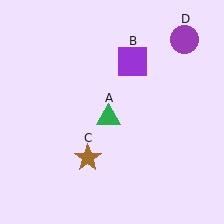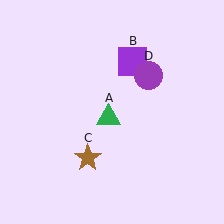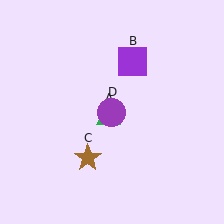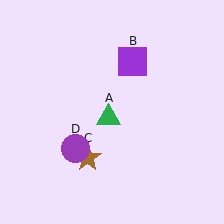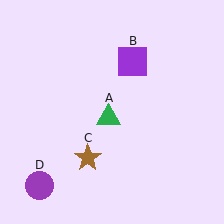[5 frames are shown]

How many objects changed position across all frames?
1 object changed position: purple circle (object D).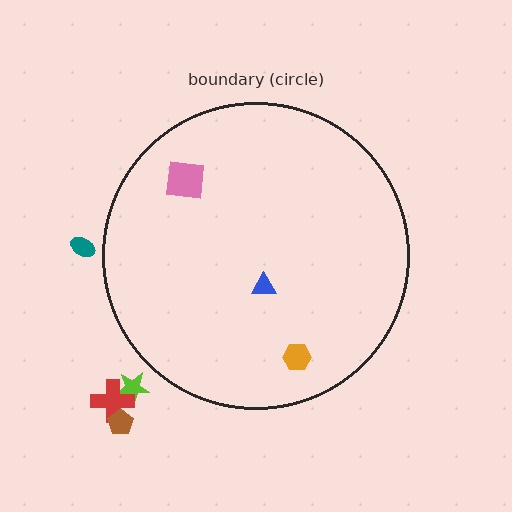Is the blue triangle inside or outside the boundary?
Inside.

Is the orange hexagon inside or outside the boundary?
Inside.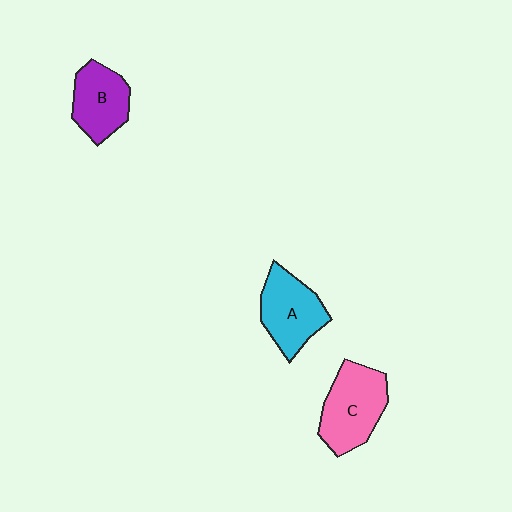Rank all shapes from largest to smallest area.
From largest to smallest: C (pink), A (cyan), B (purple).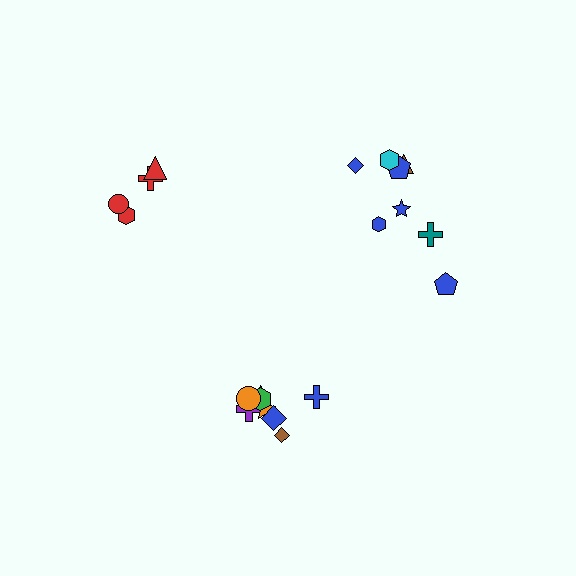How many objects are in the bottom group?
There are 8 objects.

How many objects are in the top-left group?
There are 4 objects.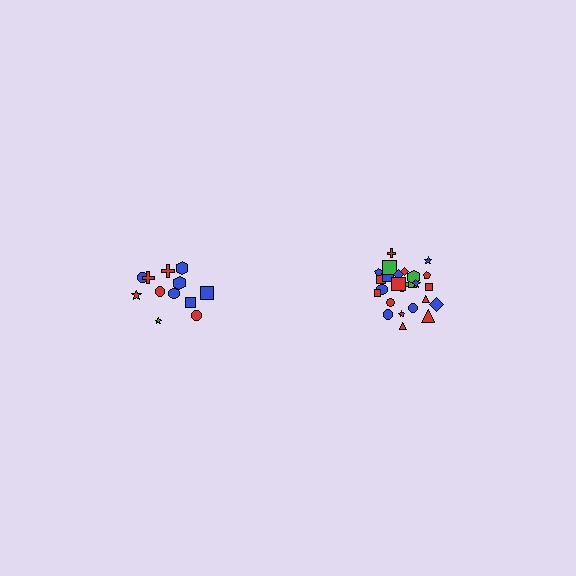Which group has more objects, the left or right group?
The right group.